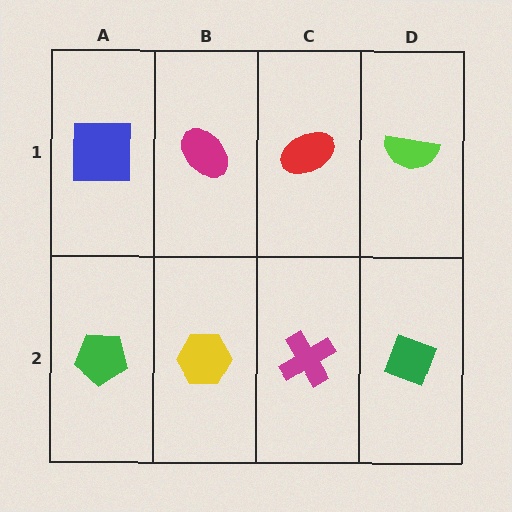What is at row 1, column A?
A blue square.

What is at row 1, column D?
A lime semicircle.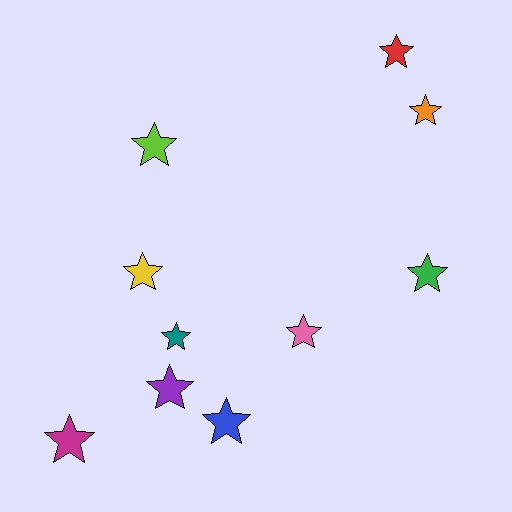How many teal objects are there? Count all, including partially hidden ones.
There is 1 teal object.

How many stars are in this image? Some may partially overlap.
There are 10 stars.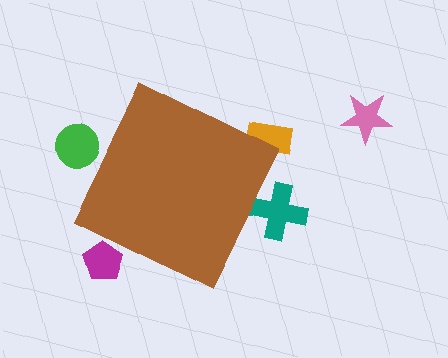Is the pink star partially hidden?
No, the pink star is fully visible.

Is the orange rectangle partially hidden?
Yes, the orange rectangle is partially hidden behind the brown diamond.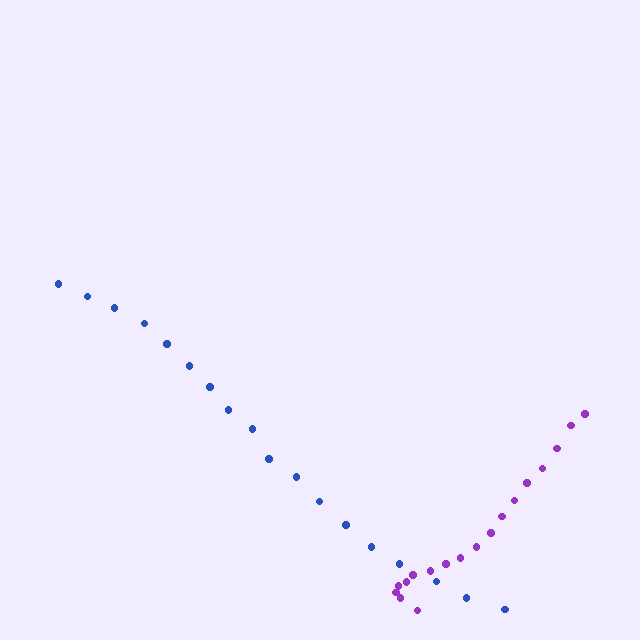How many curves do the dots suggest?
There are 2 distinct paths.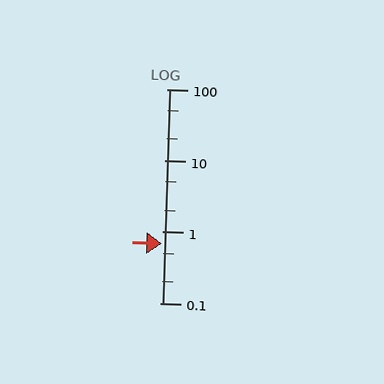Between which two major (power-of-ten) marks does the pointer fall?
The pointer is between 0.1 and 1.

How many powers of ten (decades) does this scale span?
The scale spans 3 decades, from 0.1 to 100.